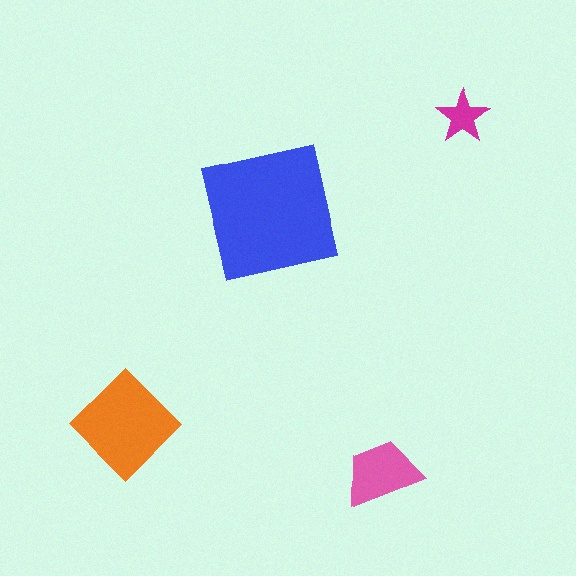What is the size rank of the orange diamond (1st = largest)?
2nd.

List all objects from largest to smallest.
The blue square, the orange diamond, the pink trapezoid, the magenta star.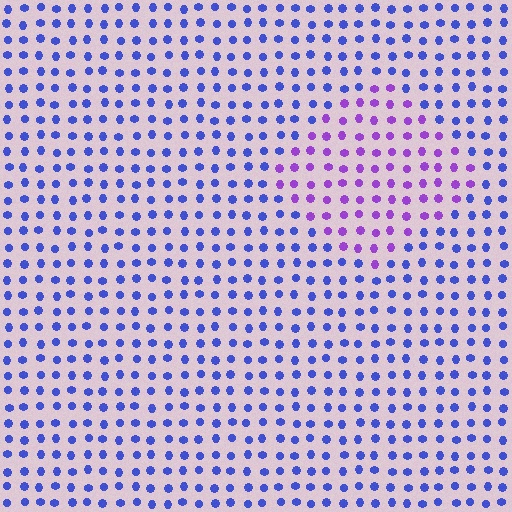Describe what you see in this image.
The image is filled with small blue elements in a uniform arrangement. A diamond-shaped region is visible where the elements are tinted to a slightly different hue, forming a subtle color boundary.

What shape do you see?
I see a diamond.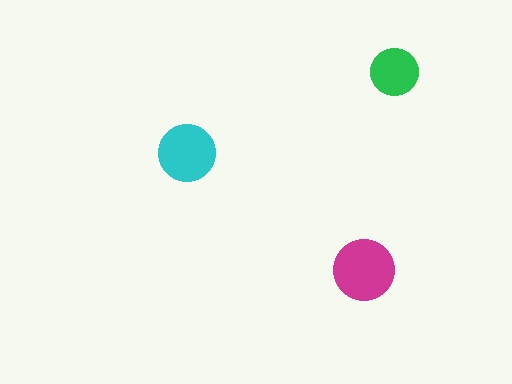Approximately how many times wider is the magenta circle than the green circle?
About 1.5 times wider.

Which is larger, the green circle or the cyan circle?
The cyan one.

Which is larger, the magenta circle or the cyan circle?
The magenta one.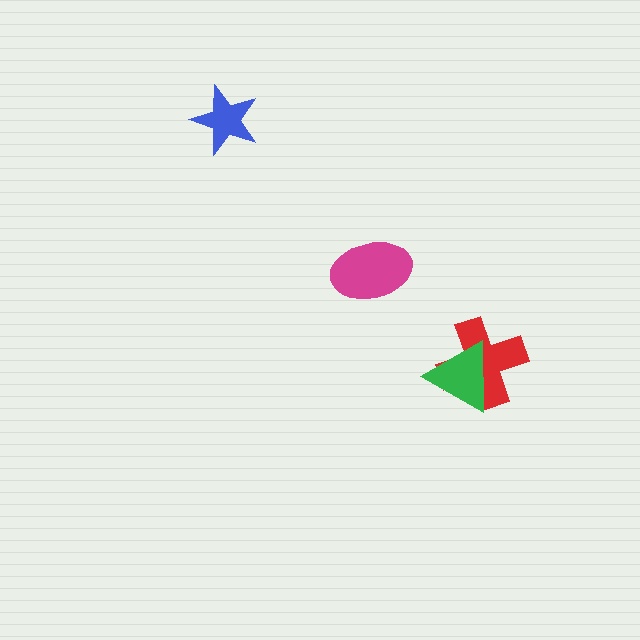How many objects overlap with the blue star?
0 objects overlap with the blue star.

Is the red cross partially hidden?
Yes, it is partially covered by another shape.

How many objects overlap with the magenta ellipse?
0 objects overlap with the magenta ellipse.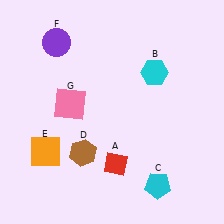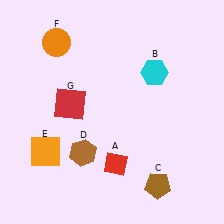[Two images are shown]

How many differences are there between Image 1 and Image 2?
There are 3 differences between the two images.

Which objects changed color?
C changed from cyan to brown. F changed from purple to orange. G changed from pink to red.